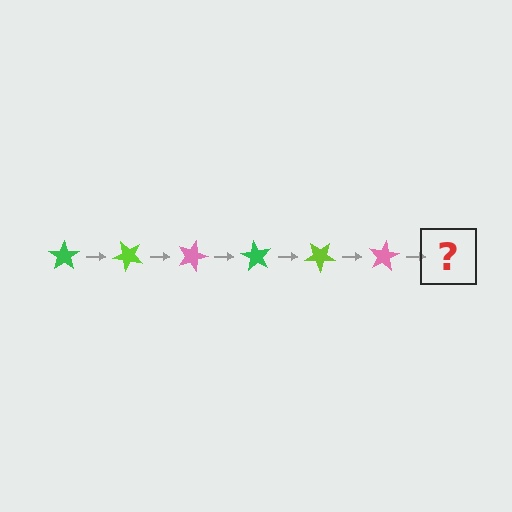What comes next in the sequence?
The next element should be a green star, rotated 270 degrees from the start.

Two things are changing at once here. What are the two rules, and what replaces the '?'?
The two rules are that it rotates 45 degrees each step and the color cycles through green, lime, and pink. The '?' should be a green star, rotated 270 degrees from the start.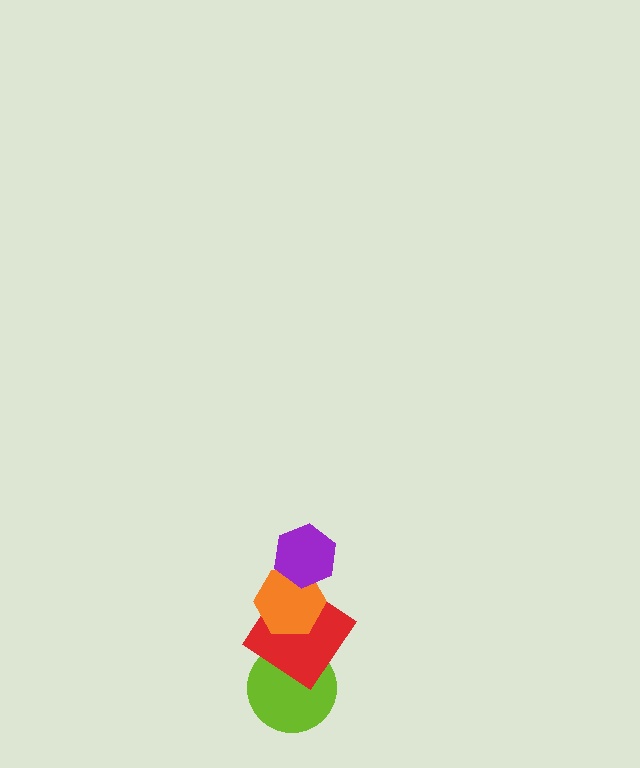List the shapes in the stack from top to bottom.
From top to bottom: the purple hexagon, the orange hexagon, the red diamond, the lime circle.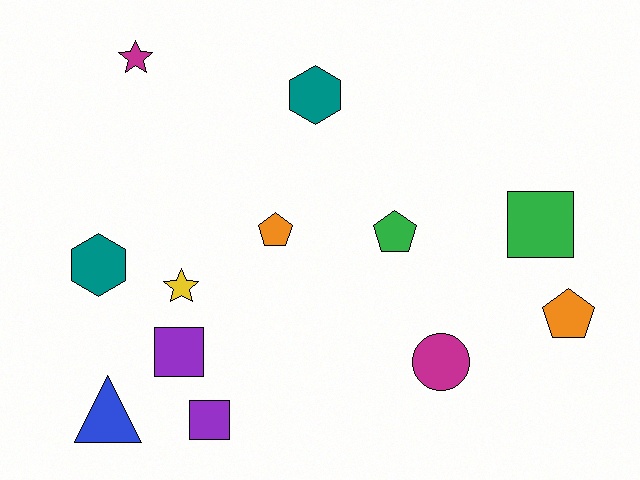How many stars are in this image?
There are 2 stars.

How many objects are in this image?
There are 12 objects.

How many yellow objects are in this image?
There is 1 yellow object.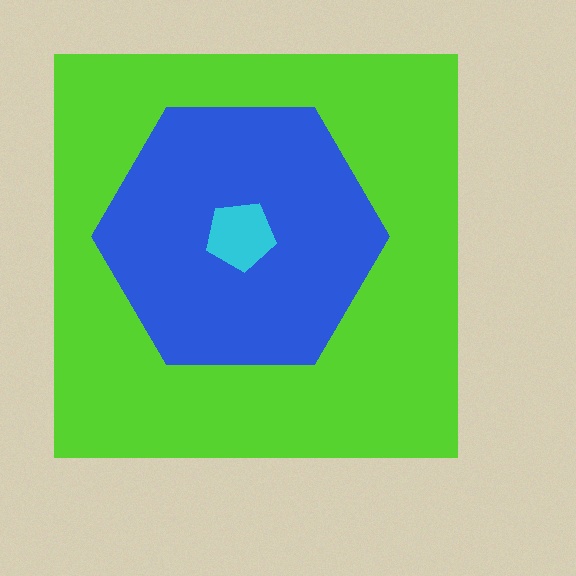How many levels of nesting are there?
3.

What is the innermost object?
The cyan pentagon.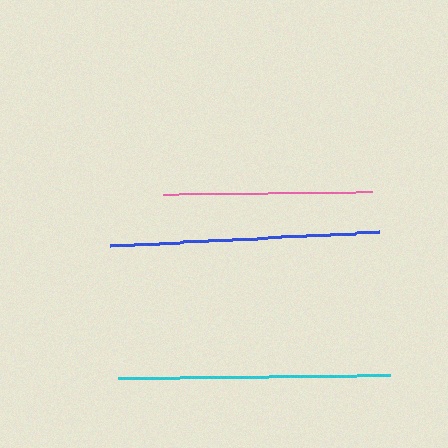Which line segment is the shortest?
The pink line is the shortest at approximately 209 pixels.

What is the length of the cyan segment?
The cyan segment is approximately 273 pixels long.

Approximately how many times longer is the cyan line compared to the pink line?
The cyan line is approximately 1.3 times the length of the pink line.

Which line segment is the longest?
The cyan line is the longest at approximately 273 pixels.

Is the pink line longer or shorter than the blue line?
The blue line is longer than the pink line.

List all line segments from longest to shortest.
From longest to shortest: cyan, blue, pink.